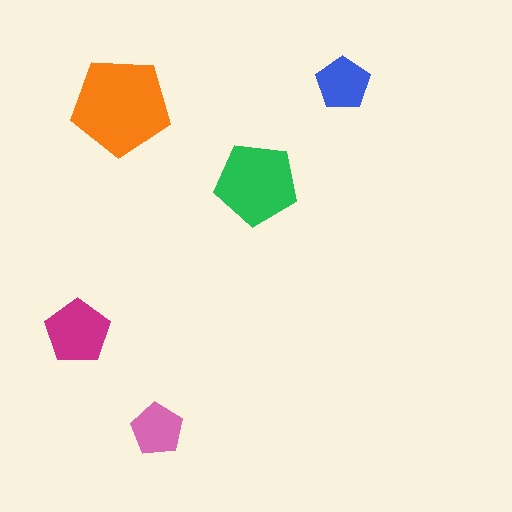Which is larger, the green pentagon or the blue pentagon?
The green one.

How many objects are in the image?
There are 5 objects in the image.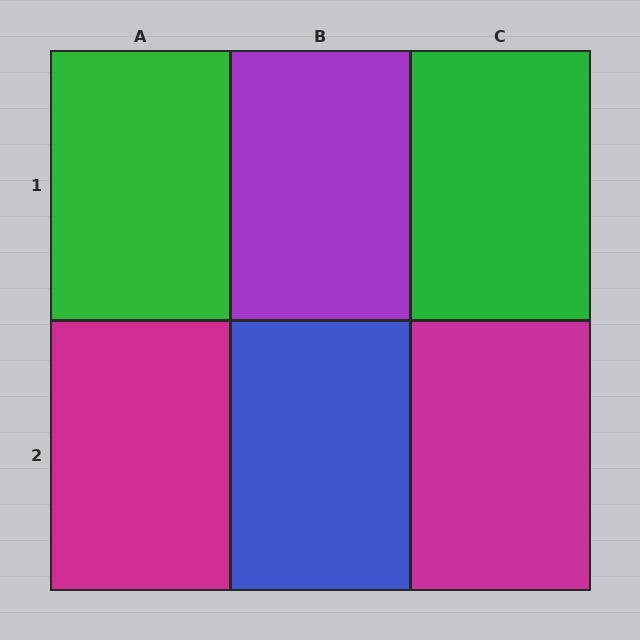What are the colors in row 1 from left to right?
Green, purple, green.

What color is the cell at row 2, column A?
Magenta.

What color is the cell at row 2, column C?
Magenta.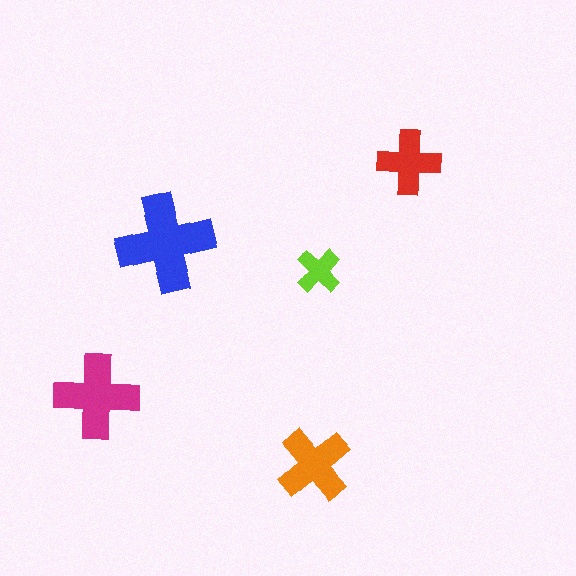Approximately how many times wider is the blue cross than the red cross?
About 1.5 times wider.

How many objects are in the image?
There are 5 objects in the image.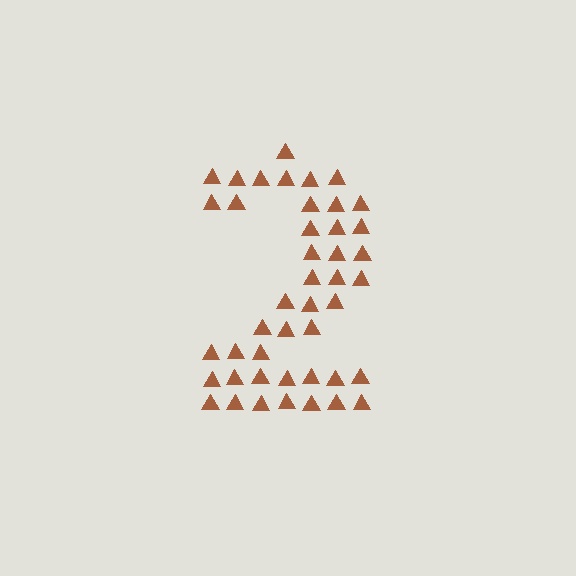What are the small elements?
The small elements are triangles.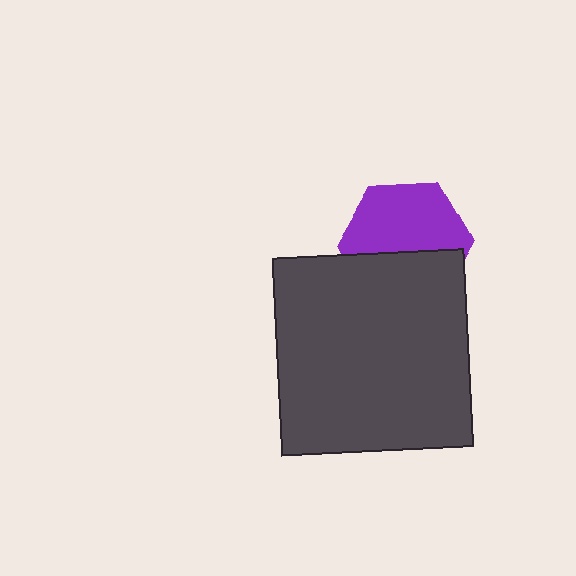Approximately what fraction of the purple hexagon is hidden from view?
Roughly 41% of the purple hexagon is hidden behind the dark gray rectangle.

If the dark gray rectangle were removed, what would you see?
You would see the complete purple hexagon.